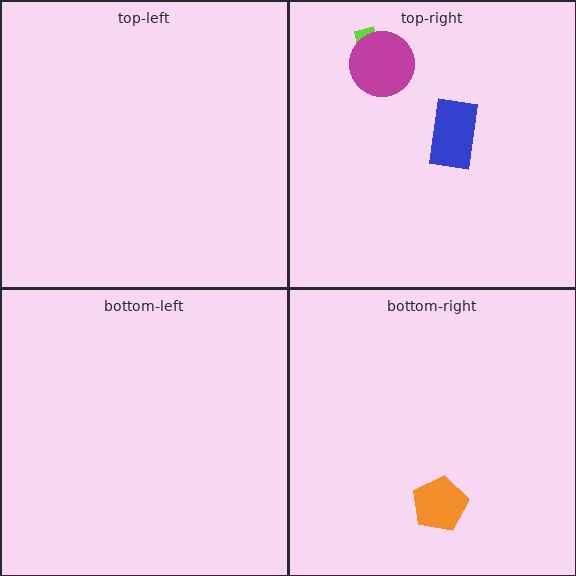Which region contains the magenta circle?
The top-right region.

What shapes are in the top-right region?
The blue rectangle, the lime arrow, the magenta circle.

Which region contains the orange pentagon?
The bottom-right region.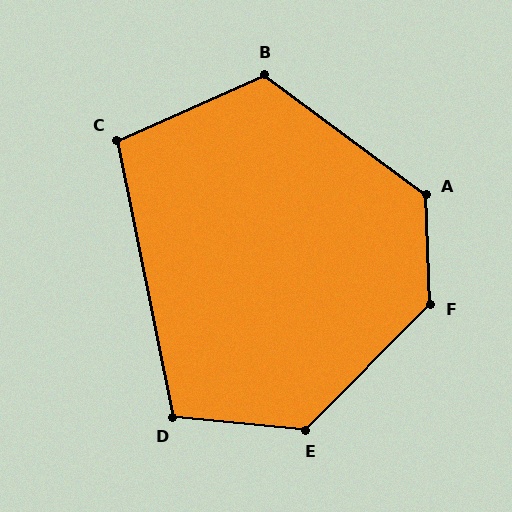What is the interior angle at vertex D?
Approximately 107 degrees (obtuse).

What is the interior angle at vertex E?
Approximately 129 degrees (obtuse).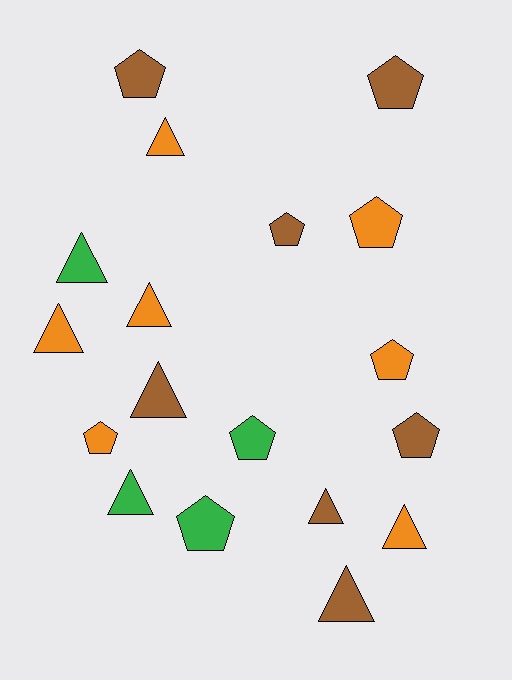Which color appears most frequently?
Brown, with 7 objects.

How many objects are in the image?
There are 18 objects.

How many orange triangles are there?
There are 4 orange triangles.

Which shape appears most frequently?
Pentagon, with 9 objects.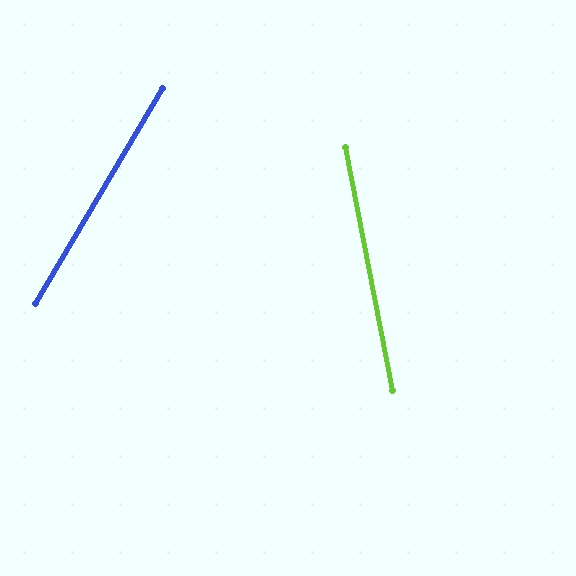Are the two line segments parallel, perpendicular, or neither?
Neither parallel nor perpendicular — they differ by about 41°.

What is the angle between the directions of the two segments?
Approximately 41 degrees.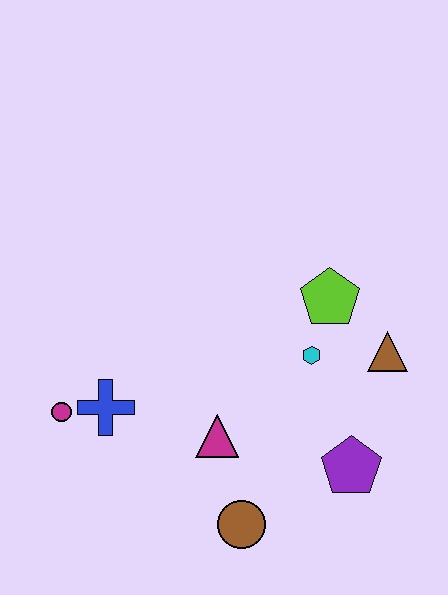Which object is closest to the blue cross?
The magenta circle is closest to the blue cross.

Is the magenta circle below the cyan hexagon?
Yes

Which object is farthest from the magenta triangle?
The brown triangle is farthest from the magenta triangle.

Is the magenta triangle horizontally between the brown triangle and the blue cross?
Yes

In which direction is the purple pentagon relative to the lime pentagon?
The purple pentagon is below the lime pentagon.